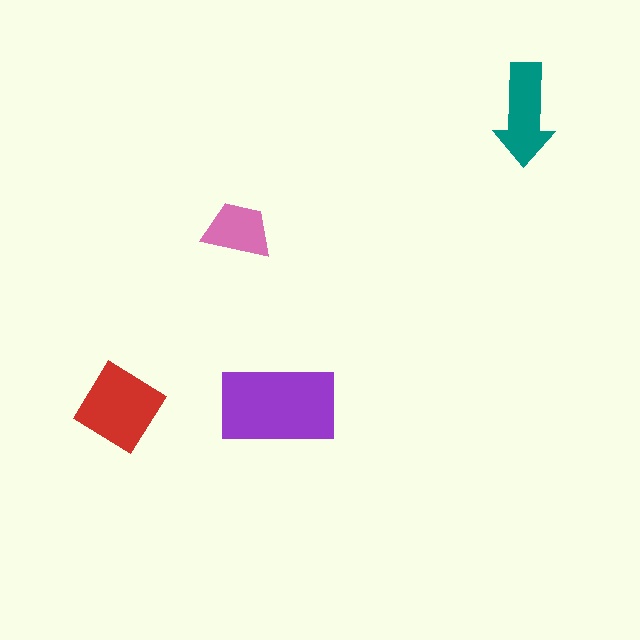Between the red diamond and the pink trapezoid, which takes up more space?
The red diamond.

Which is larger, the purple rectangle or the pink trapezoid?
The purple rectangle.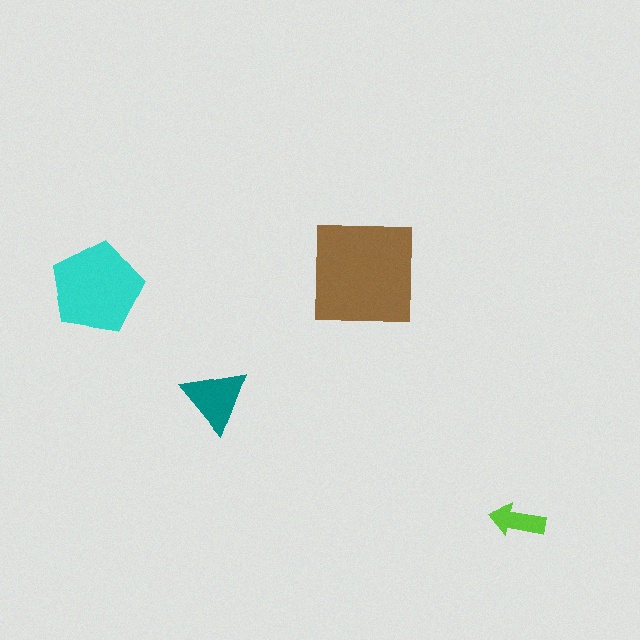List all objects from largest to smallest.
The brown square, the cyan pentagon, the teal triangle, the lime arrow.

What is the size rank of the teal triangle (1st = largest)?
3rd.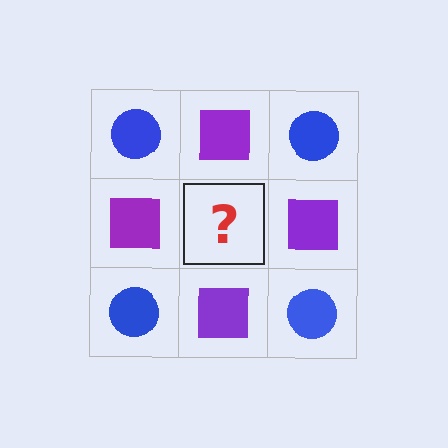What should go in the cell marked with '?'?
The missing cell should contain a blue circle.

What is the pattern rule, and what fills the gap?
The rule is that it alternates blue circle and purple square in a checkerboard pattern. The gap should be filled with a blue circle.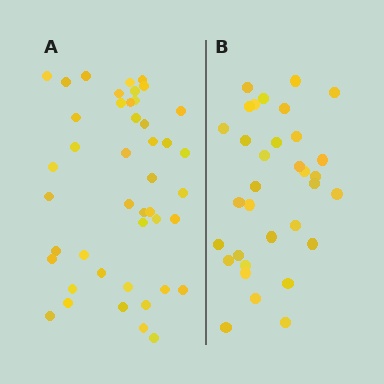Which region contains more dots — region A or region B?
Region A (the left region) has more dots.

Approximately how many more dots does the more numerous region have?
Region A has roughly 12 or so more dots than region B.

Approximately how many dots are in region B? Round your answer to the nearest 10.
About 30 dots. (The exact count is 33, which rounds to 30.)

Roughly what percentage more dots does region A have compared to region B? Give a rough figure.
About 35% more.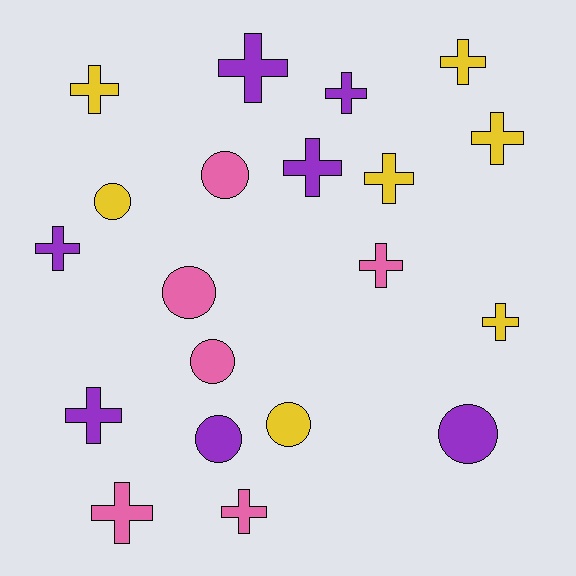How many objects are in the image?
There are 20 objects.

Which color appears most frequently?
Purple, with 7 objects.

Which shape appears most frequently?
Cross, with 13 objects.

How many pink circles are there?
There are 3 pink circles.